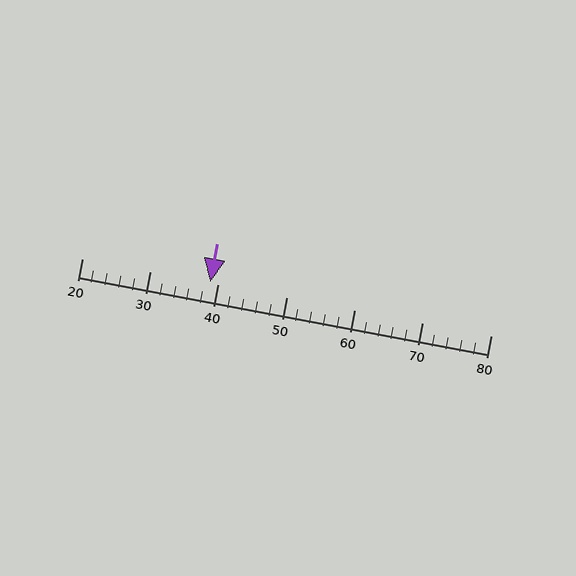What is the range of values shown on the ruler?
The ruler shows values from 20 to 80.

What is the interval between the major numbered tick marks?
The major tick marks are spaced 10 units apart.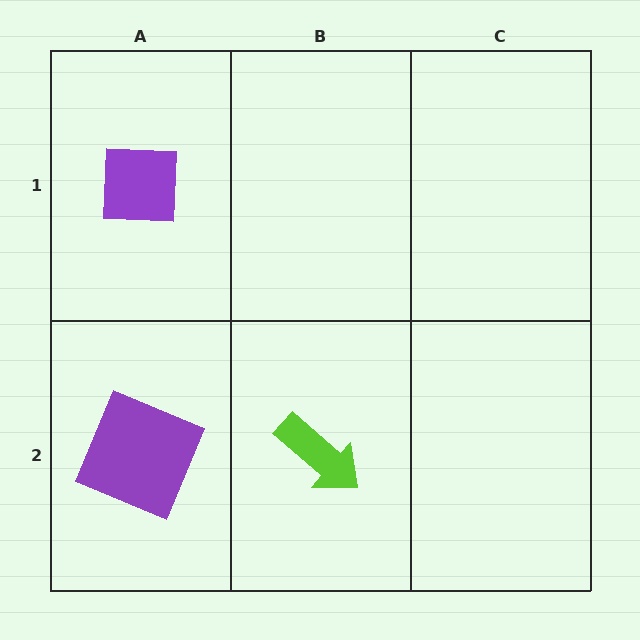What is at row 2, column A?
A purple square.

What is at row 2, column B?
A lime arrow.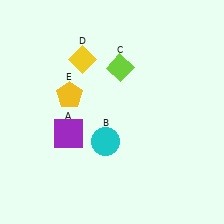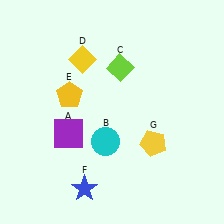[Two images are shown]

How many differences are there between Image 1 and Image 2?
There are 2 differences between the two images.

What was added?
A blue star (F), a yellow pentagon (G) were added in Image 2.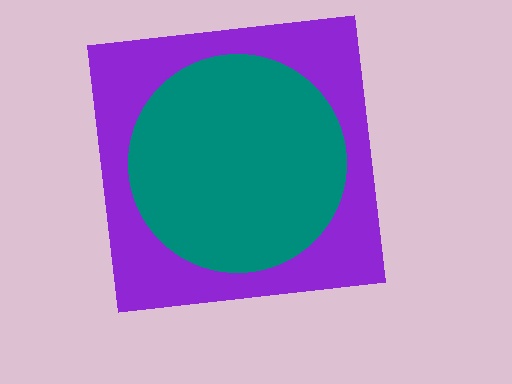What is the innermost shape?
The teal circle.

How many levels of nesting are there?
2.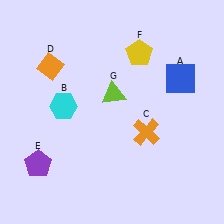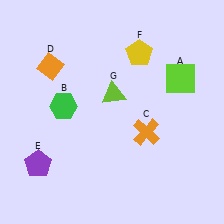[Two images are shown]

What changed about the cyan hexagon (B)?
In Image 1, B is cyan. In Image 2, it changed to green.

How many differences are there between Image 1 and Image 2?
There are 2 differences between the two images.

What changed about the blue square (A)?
In Image 1, A is blue. In Image 2, it changed to lime.